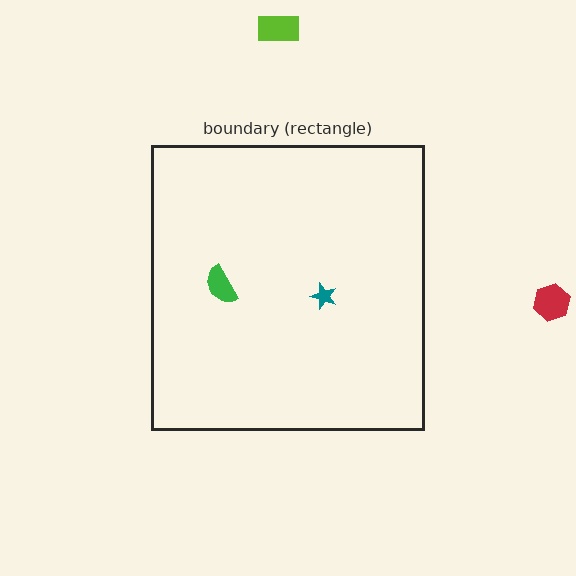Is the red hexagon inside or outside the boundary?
Outside.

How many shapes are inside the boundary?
2 inside, 2 outside.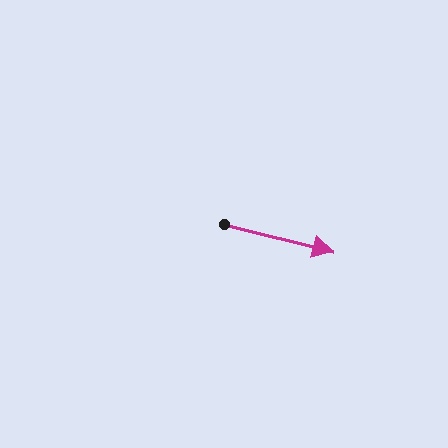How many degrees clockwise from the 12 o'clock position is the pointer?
Approximately 104 degrees.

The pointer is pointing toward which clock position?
Roughly 3 o'clock.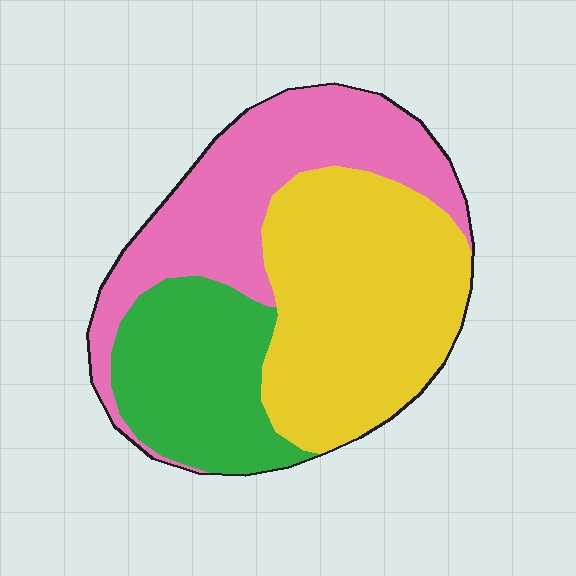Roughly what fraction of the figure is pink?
Pink covers 33% of the figure.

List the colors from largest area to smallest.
From largest to smallest: yellow, pink, green.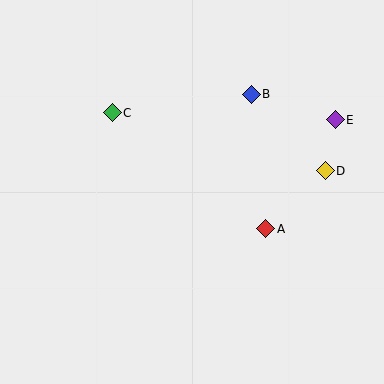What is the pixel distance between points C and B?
The distance between C and B is 140 pixels.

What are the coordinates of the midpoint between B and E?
The midpoint between B and E is at (293, 107).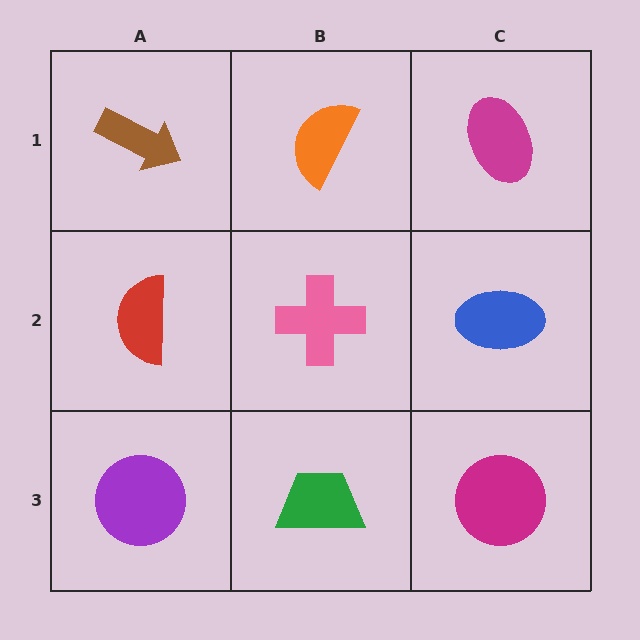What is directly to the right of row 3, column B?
A magenta circle.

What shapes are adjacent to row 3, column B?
A pink cross (row 2, column B), a purple circle (row 3, column A), a magenta circle (row 3, column C).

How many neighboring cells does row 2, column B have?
4.